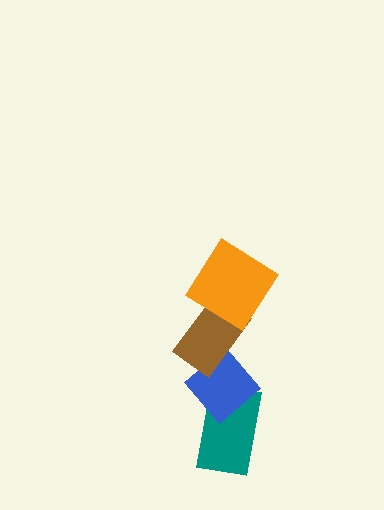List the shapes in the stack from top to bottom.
From top to bottom: the orange diamond, the brown rectangle, the blue diamond, the teal rectangle.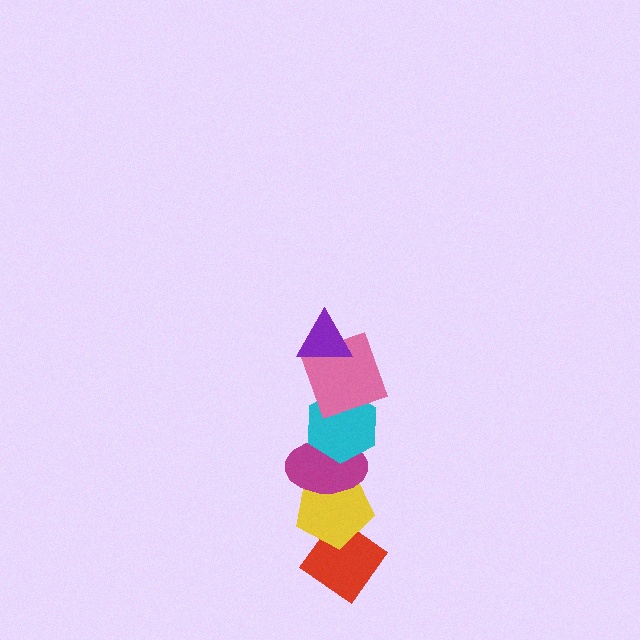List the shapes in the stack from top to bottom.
From top to bottom: the purple triangle, the pink square, the cyan hexagon, the magenta ellipse, the yellow pentagon, the red diamond.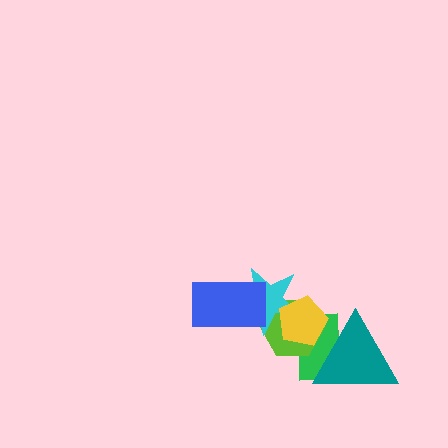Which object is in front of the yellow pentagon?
The teal triangle is in front of the yellow pentagon.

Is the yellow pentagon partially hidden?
Yes, it is partially covered by another shape.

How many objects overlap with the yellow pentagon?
4 objects overlap with the yellow pentagon.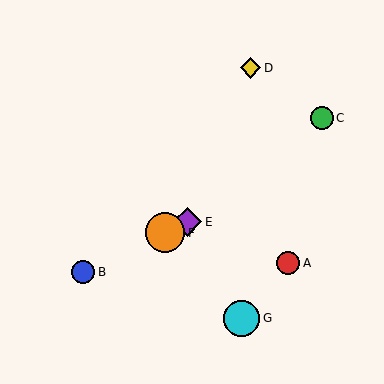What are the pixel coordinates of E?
Object E is at (187, 222).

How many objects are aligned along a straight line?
3 objects (B, E, F) are aligned along a straight line.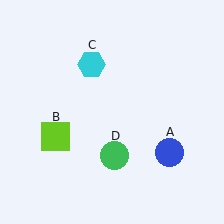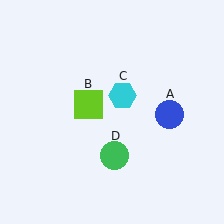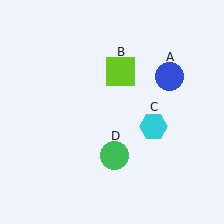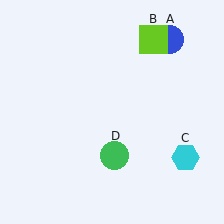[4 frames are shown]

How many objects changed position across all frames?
3 objects changed position: blue circle (object A), lime square (object B), cyan hexagon (object C).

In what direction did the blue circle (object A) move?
The blue circle (object A) moved up.